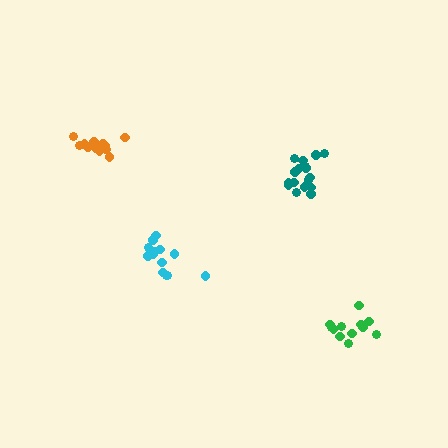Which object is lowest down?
The green cluster is bottommost.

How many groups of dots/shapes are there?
There are 4 groups.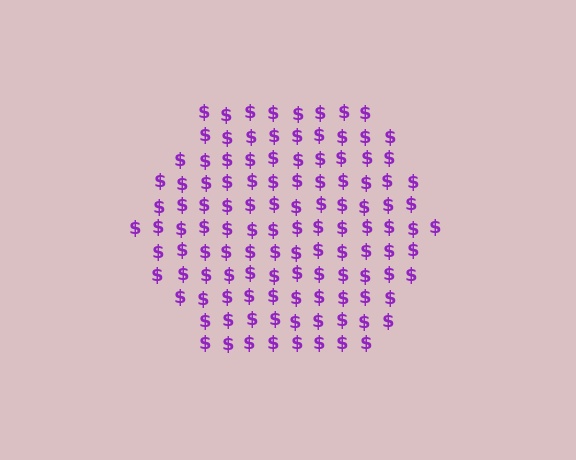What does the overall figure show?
The overall figure shows a hexagon.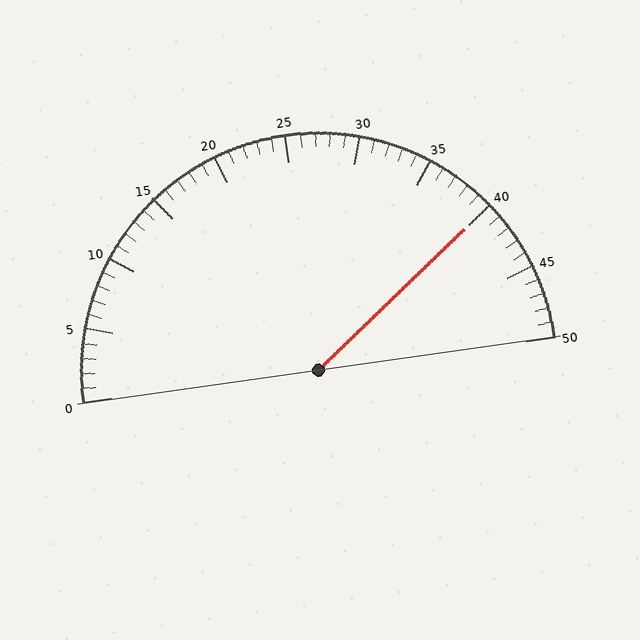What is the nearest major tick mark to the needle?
The nearest major tick mark is 40.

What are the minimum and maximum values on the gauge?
The gauge ranges from 0 to 50.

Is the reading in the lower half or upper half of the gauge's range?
The reading is in the upper half of the range (0 to 50).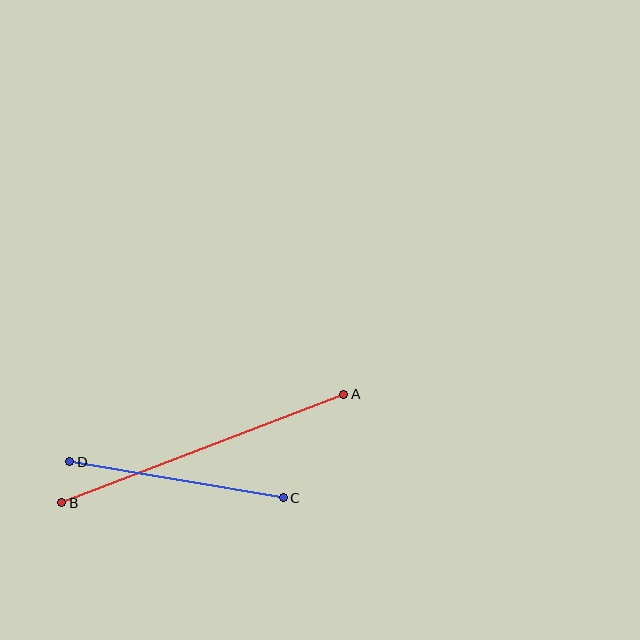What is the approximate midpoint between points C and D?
The midpoint is at approximately (177, 480) pixels.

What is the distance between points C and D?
The distance is approximately 217 pixels.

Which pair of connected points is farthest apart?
Points A and B are farthest apart.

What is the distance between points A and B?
The distance is approximately 302 pixels.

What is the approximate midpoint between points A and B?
The midpoint is at approximately (203, 448) pixels.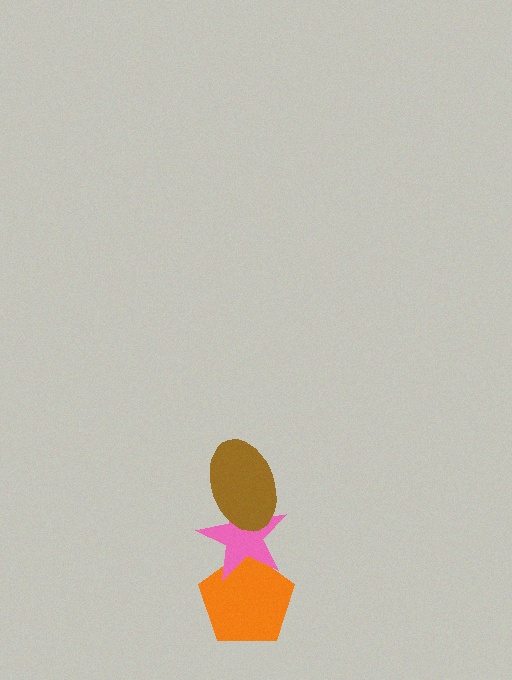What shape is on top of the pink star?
The brown ellipse is on top of the pink star.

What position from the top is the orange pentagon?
The orange pentagon is 3rd from the top.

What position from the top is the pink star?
The pink star is 2nd from the top.